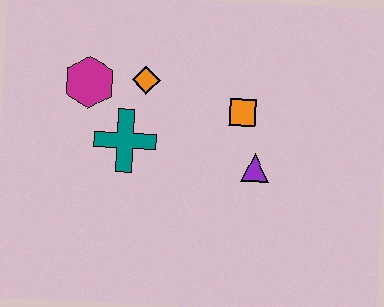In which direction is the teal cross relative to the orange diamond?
The teal cross is below the orange diamond.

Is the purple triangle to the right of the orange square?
Yes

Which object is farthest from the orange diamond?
The purple triangle is farthest from the orange diamond.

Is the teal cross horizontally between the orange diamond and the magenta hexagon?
Yes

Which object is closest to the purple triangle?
The orange square is closest to the purple triangle.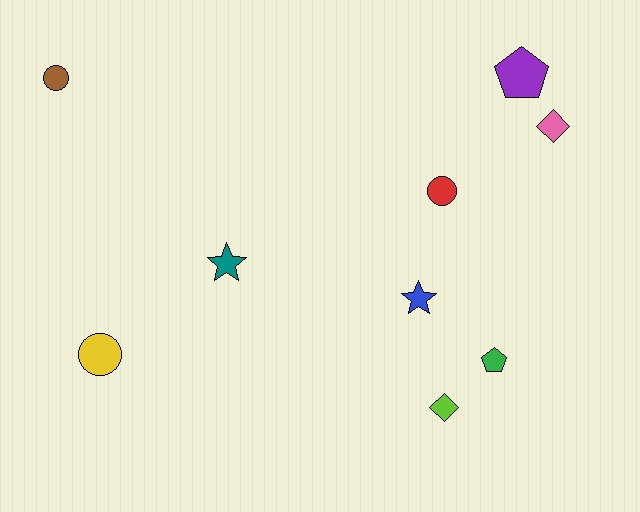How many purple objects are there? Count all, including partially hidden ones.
There is 1 purple object.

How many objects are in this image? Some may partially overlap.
There are 9 objects.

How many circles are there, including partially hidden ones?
There are 3 circles.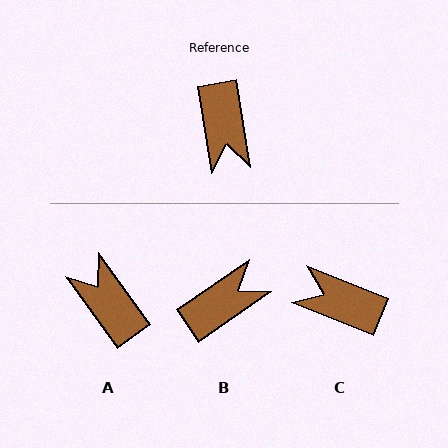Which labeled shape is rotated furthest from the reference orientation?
A, about 154 degrees away.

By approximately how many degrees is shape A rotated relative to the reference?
Approximately 154 degrees clockwise.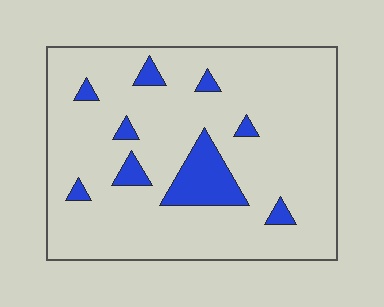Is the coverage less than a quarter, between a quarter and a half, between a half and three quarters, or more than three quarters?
Less than a quarter.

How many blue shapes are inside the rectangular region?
9.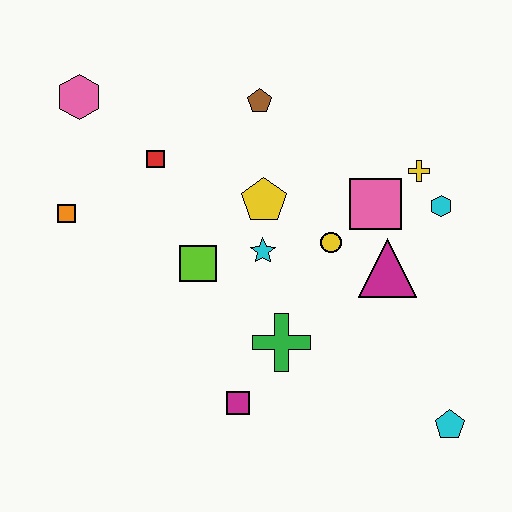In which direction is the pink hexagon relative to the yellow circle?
The pink hexagon is to the left of the yellow circle.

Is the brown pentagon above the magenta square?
Yes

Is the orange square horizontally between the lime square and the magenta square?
No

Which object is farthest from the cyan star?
The cyan pentagon is farthest from the cyan star.